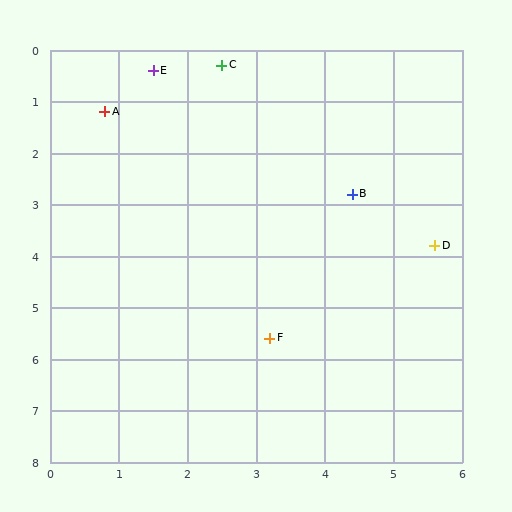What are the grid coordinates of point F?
Point F is at approximately (3.2, 5.6).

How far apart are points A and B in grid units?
Points A and B are about 3.9 grid units apart.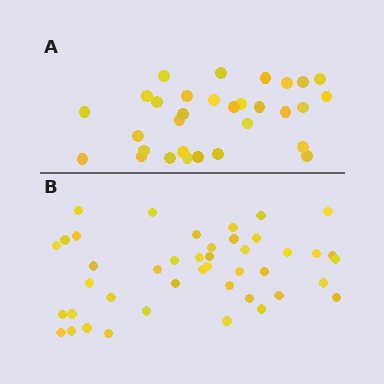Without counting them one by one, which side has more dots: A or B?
Region B (the bottom region) has more dots.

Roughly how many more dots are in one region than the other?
Region B has roughly 12 or so more dots than region A.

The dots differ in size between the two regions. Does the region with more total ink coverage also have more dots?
No. Region A has more total ink coverage because its dots are larger, but region B actually contains more individual dots. Total area can be misleading — the number of items is what matters here.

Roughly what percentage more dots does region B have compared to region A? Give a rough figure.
About 40% more.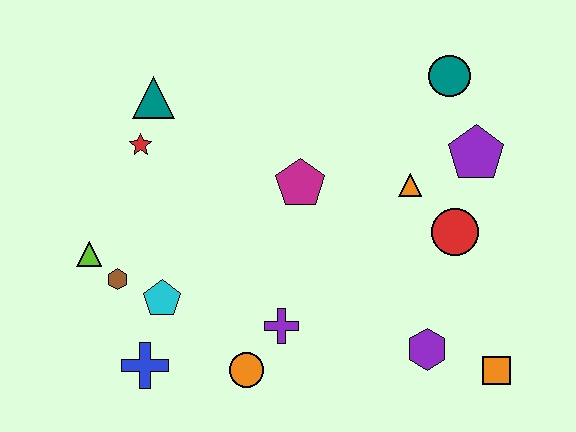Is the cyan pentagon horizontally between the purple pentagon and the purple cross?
No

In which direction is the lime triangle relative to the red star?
The lime triangle is below the red star.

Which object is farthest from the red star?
The orange square is farthest from the red star.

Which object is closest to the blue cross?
The cyan pentagon is closest to the blue cross.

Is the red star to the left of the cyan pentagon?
Yes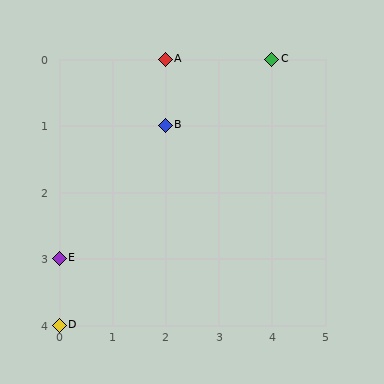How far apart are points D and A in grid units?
Points D and A are 2 columns and 4 rows apart (about 4.5 grid units diagonally).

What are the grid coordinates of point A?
Point A is at grid coordinates (2, 0).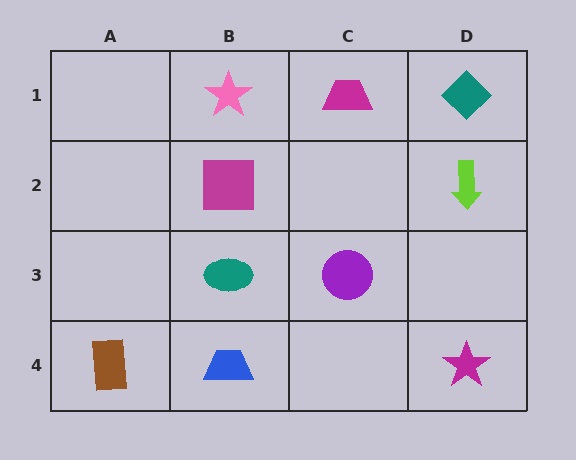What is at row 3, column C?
A purple circle.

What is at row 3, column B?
A teal ellipse.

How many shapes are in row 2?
2 shapes.